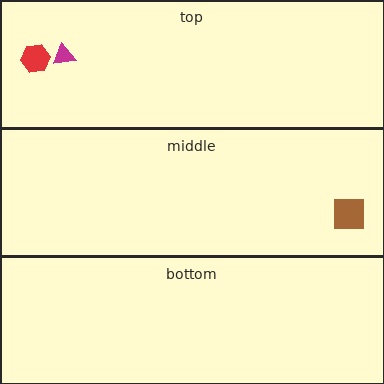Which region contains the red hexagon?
The top region.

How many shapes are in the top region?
2.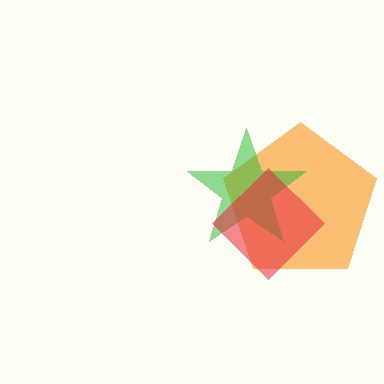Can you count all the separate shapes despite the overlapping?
Yes, there are 3 separate shapes.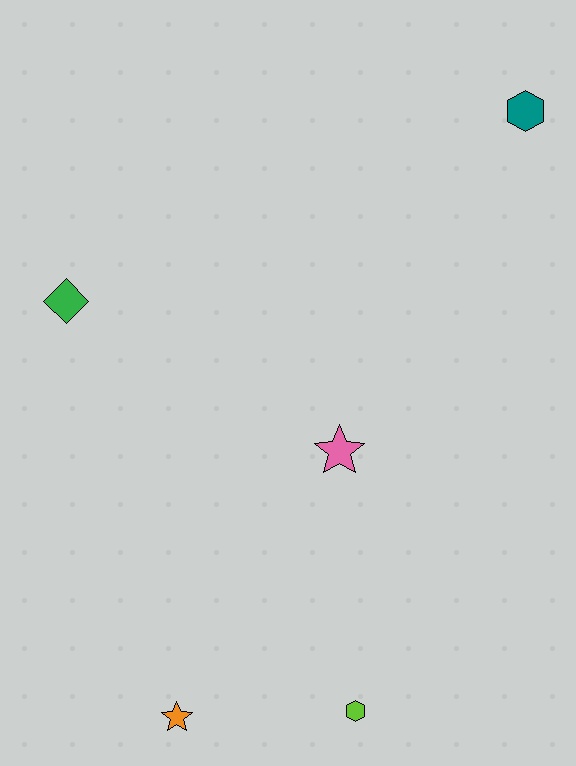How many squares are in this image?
There are no squares.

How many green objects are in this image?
There is 1 green object.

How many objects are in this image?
There are 5 objects.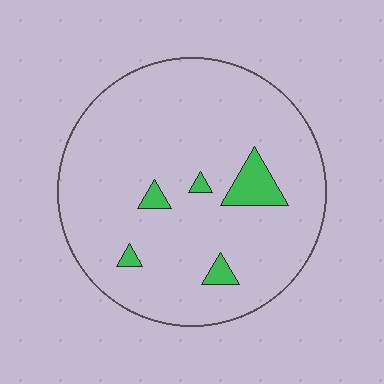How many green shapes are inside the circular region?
5.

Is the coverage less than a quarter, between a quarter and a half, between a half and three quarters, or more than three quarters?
Less than a quarter.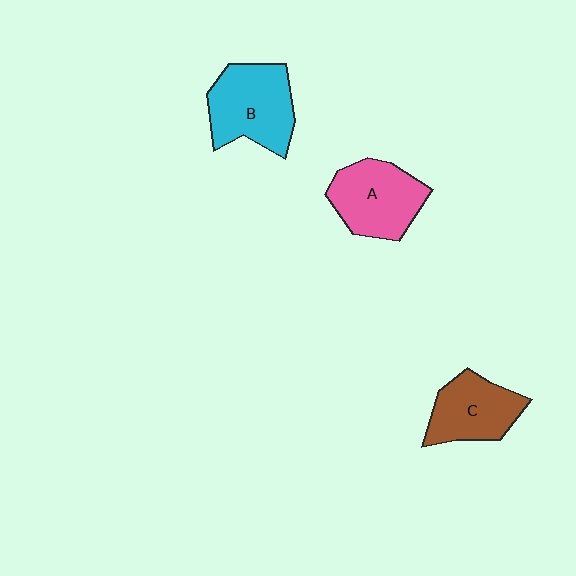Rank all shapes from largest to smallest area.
From largest to smallest: B (cyan), A (pink), C (brown).